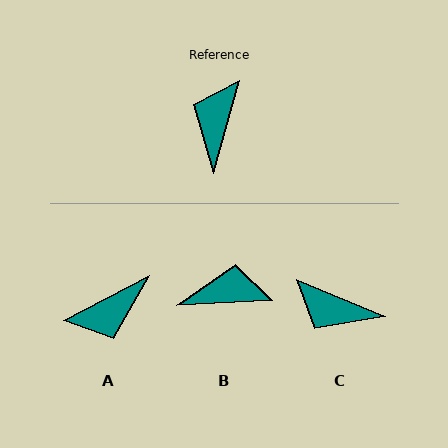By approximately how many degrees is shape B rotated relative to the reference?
Approximately 72 degrees clockwise.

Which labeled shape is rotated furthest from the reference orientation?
A, about 133 degrees away.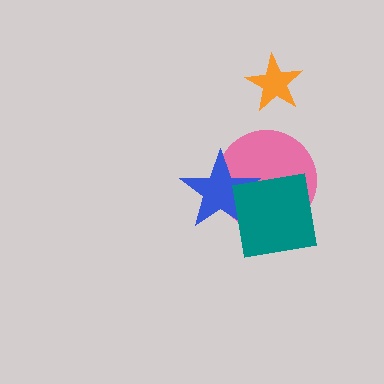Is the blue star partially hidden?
Yes, it is partially covered by another shape.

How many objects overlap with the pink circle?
2 objects overlap with the pink circle.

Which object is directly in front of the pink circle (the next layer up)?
The blue star is directly in front of the pink circle.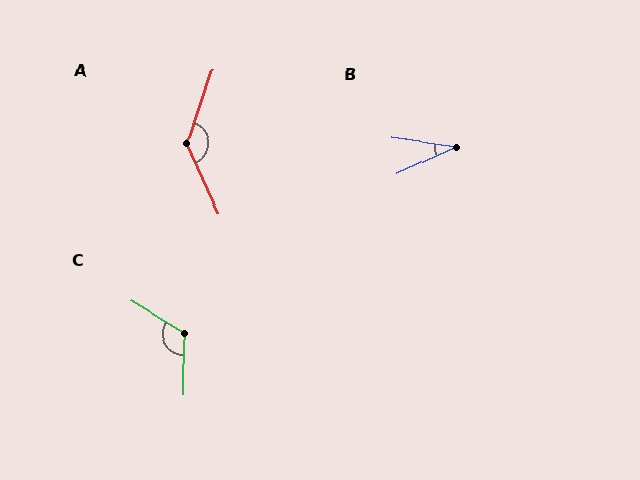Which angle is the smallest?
B, at approximately 32 degrees.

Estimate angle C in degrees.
Approximately 120 degrees.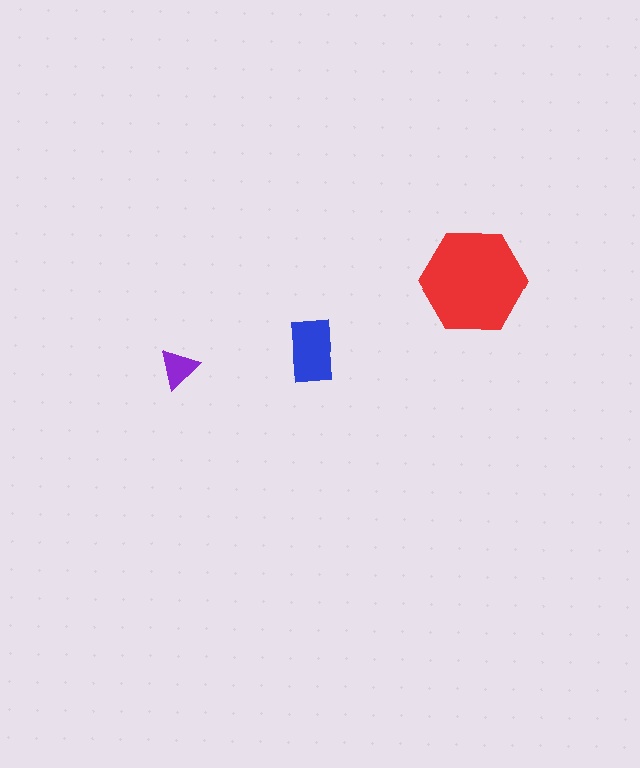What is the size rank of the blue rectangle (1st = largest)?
2nd.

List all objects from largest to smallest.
The red hexagon, the blue rectangle, the purple triangle.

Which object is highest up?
The red hexagon is topmost.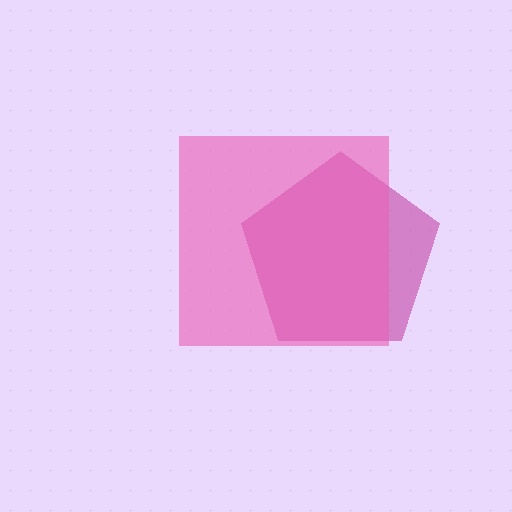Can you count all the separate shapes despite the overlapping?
Yes, there are 2 separate shapes.